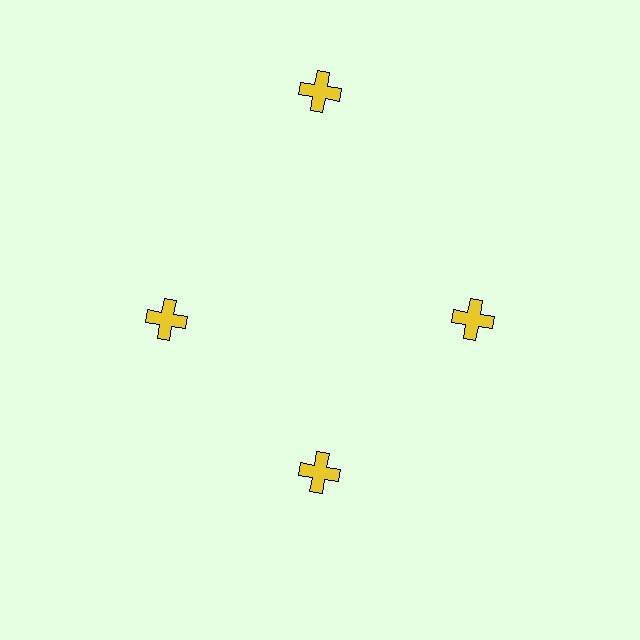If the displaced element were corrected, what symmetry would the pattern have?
It would have 4-fold rotational symmetry — the pattern would map onto itself every 90 degrees.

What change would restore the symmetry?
The symmetry would be restored by moving it inward, back onto the ring so that all 4 crosses sit at equal angles and equal distance from the center.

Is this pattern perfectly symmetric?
No. The 4 yellow crosses are arranged in a ring, but one element near the 12 o'clock position is pushed outward from the center, breaking the 4-fold rotational symmetry.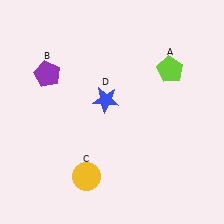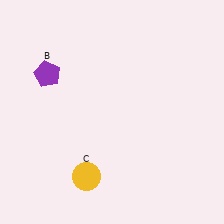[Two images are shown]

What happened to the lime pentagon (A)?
The lime pentagon (A) was removed in Image 2. It was in the top-right area of Image 1.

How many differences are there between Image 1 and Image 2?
There are 2 differences between the two images.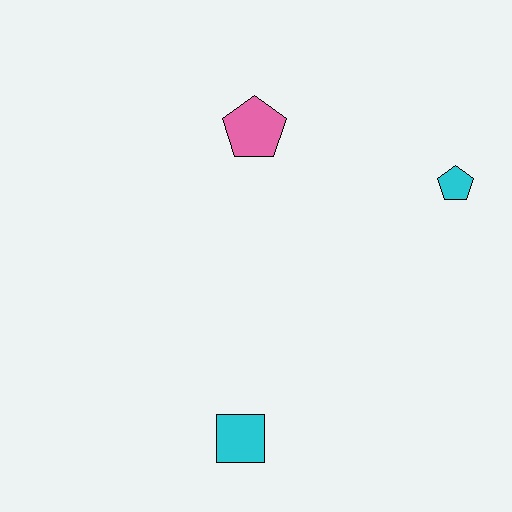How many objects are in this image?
There are 3 objects.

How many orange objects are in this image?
There are no orange objects.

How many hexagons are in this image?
There are no hexagons.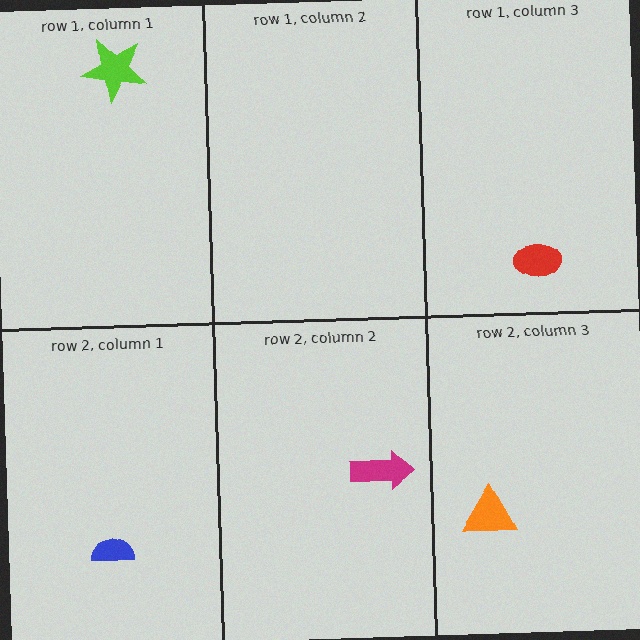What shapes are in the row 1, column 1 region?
The lime star.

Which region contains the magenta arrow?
The row 2, column 2 region.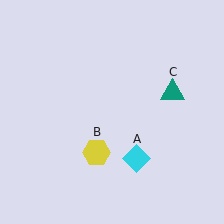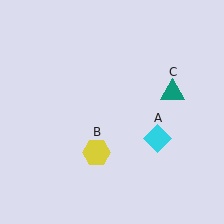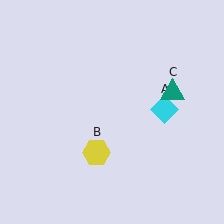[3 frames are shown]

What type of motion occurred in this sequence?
The cyan diamond (object A) rotated counterclockwise around the center of the scene.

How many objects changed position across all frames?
1 object changed position: cyan diamond (object A).